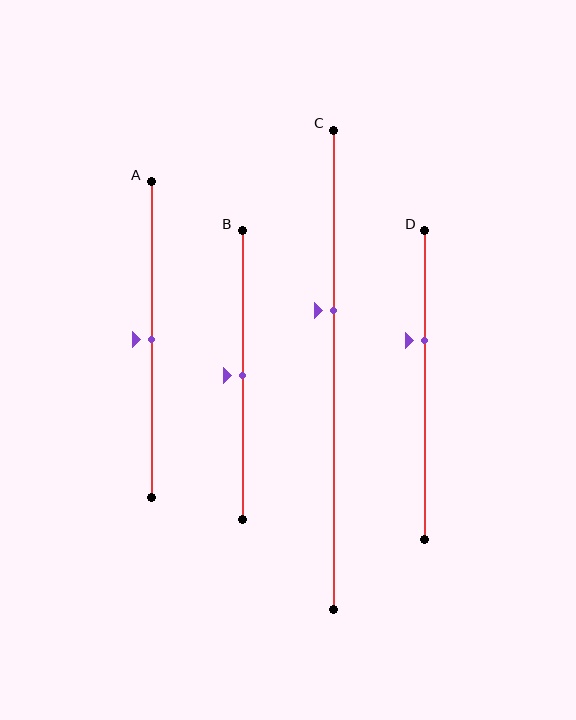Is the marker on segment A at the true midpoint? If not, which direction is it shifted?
Yes, the marker on segment A is at the true midpoint.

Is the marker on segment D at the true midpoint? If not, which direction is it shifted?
No, the marker on segment D is shifted upward by about 14% of the segment length.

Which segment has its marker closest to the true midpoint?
Segment A has its marker closest to the true midpoint.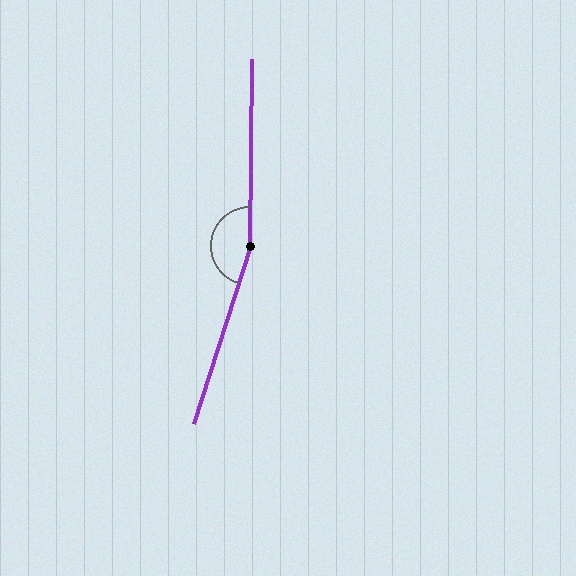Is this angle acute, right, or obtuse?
It is obtuse.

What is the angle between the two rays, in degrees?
Approximately 163 degrees.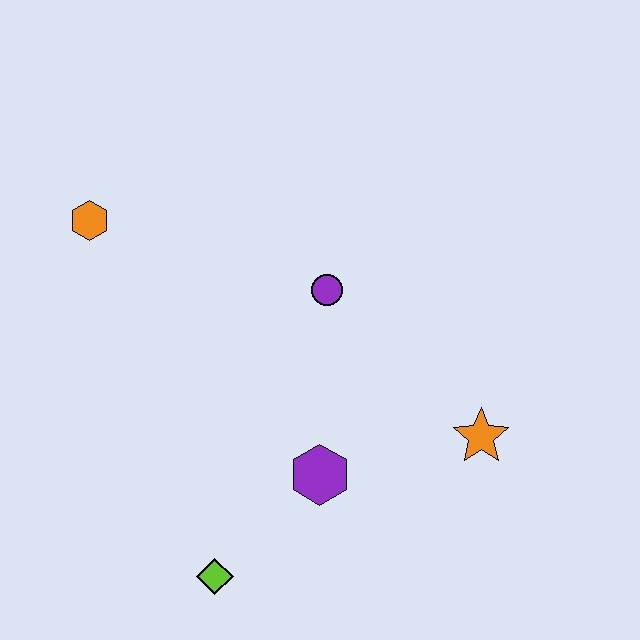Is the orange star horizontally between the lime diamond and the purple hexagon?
No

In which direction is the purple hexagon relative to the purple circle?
The purple hexagon is below the purple circle.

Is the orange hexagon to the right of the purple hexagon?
No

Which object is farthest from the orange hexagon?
The orange star is farthest from the orange hexagon.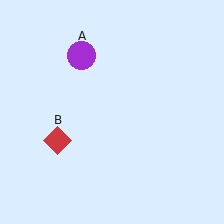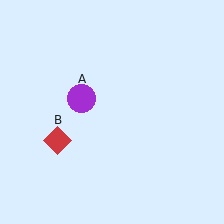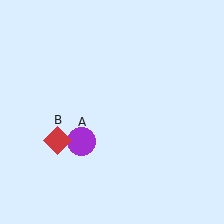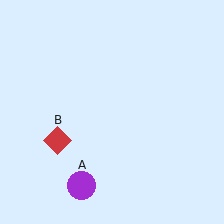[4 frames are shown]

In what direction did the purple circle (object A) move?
The purple circle (object A) moved down.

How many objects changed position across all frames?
1 object changed position: purple circle (object A).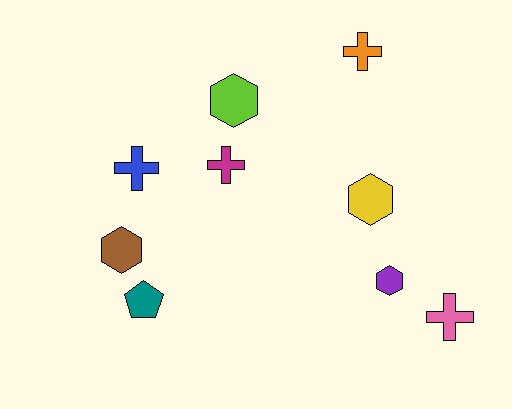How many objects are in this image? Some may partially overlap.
There are 9 objects.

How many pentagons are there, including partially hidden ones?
There is 1 pentagon.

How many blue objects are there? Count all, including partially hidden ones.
There is 1 blue object.